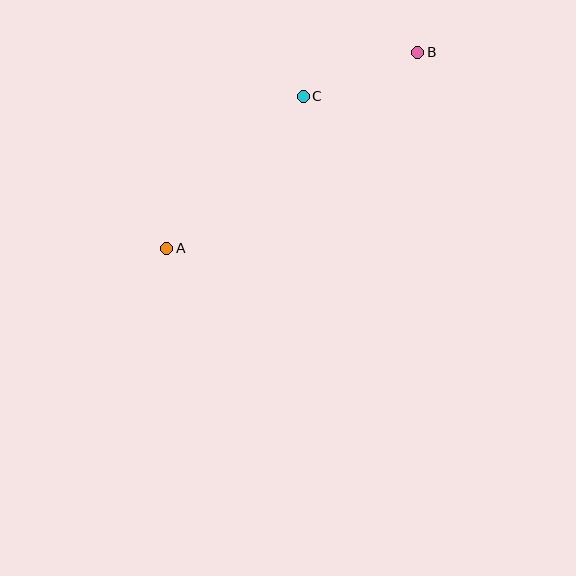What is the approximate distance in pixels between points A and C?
The distance between A and C is approximately 204 pixels.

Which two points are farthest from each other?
Points A and B are farthest from each other.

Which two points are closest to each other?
Points B and C are closest to each other.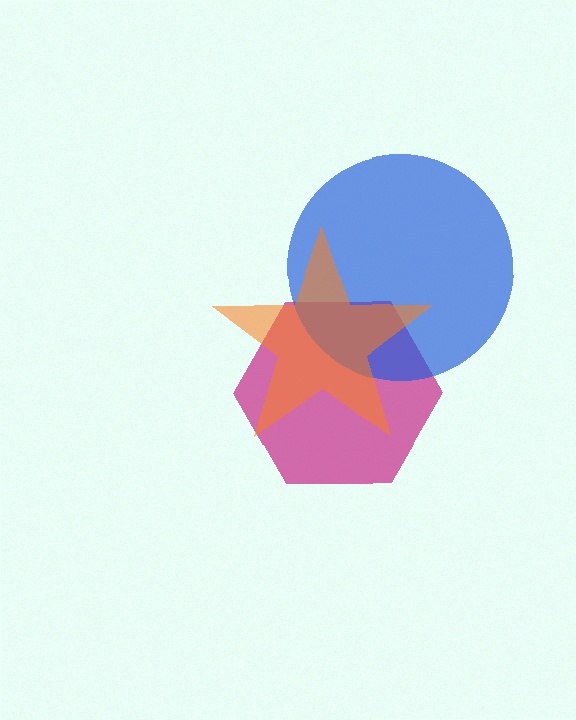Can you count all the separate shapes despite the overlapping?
Yes, there are 3 separate shapes.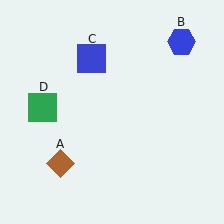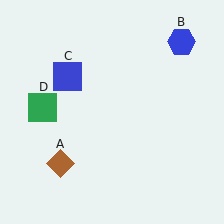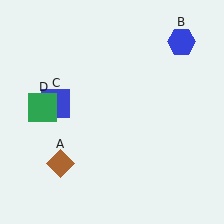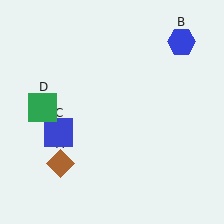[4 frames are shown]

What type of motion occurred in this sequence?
The blue square (object C) rotated counterclockwise around the center of the scene.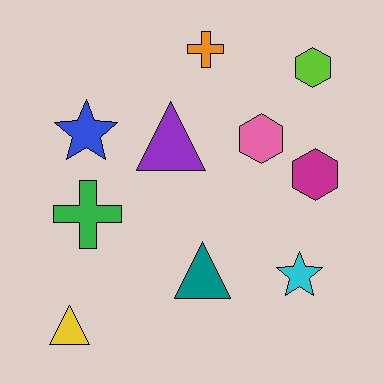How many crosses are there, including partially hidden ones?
There are 2 crosses.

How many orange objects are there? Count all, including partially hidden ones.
There is 1 orange object.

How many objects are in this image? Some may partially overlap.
There are 10 objects.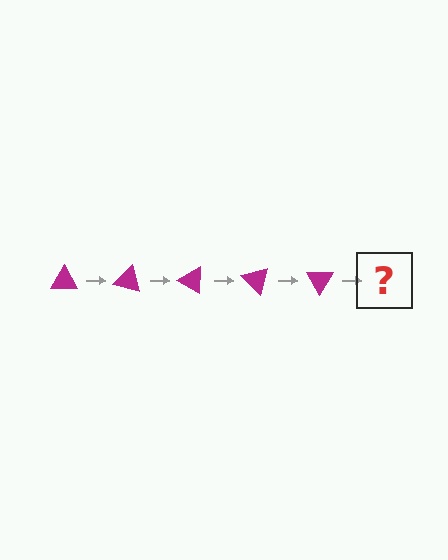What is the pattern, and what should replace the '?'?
The pattern is that the triangle rotates 15 degrees each step. The '?' should be a magenta triangle rotated 75 degrees.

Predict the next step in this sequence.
The next step is a magenta triangle rotated 75 degrees.